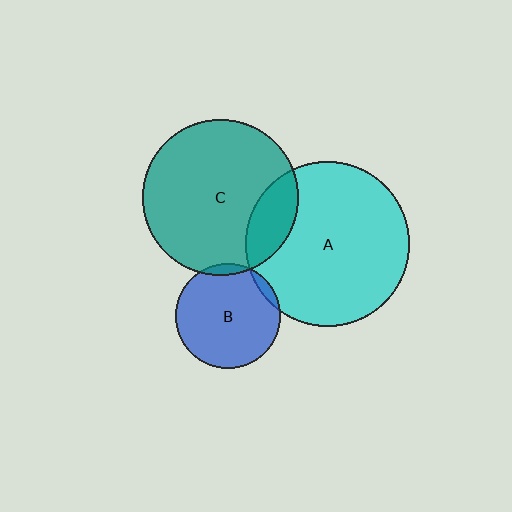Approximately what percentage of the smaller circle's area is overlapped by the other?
Approximately 5%.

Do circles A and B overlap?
Yes.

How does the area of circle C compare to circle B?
Approximately 2.2 times.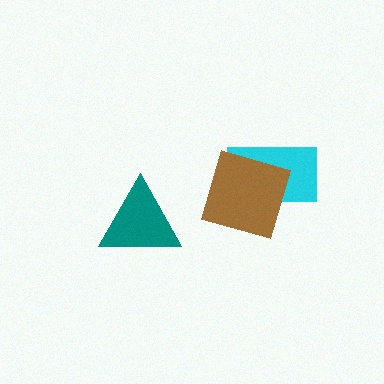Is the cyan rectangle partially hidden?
Yes, it is partially covered by another shape.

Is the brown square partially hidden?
No, no other shape covers it.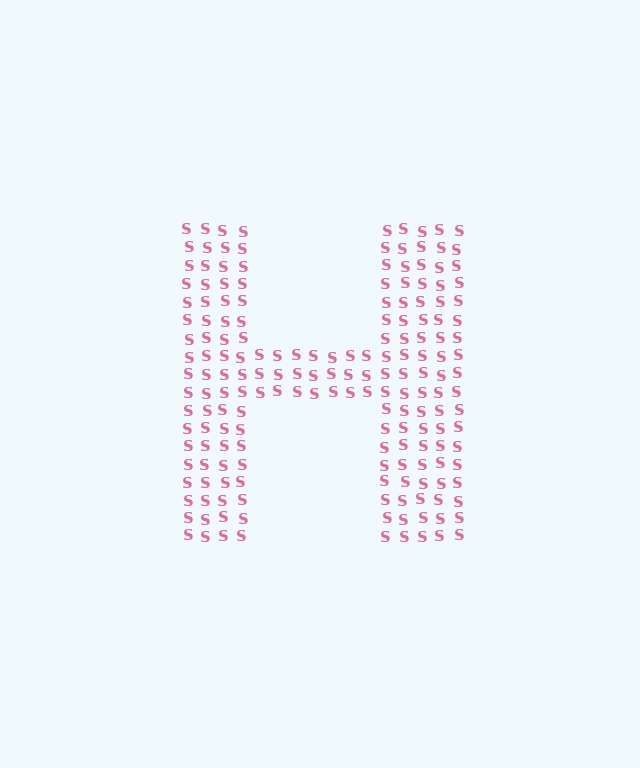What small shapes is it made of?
It is made of small letter S's.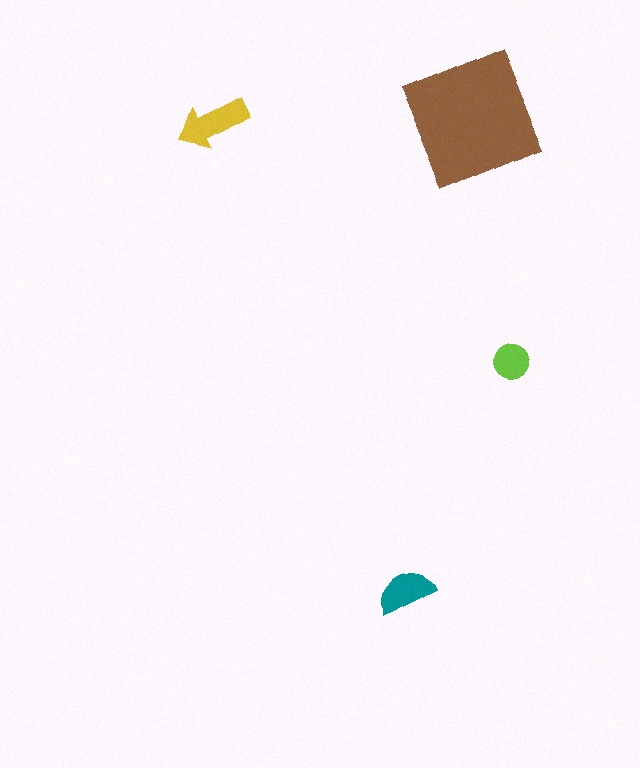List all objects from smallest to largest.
The lime circle, the teal semicircle, the yellow arrow, the brown square.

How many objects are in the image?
There are 4 objects in the image.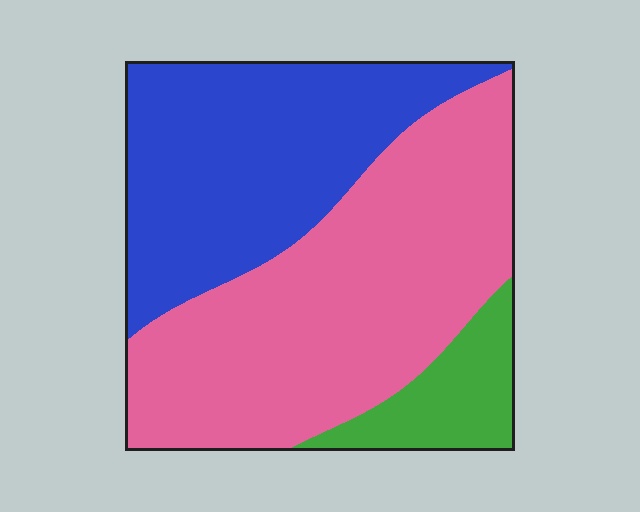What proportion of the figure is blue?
Blue covers around 35% of the figure.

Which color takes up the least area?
Green, at roughly 10%.